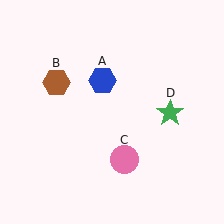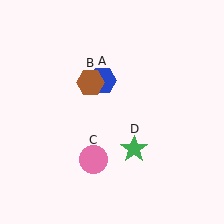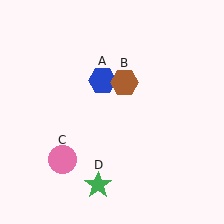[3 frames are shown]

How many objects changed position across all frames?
3 objects changed position: brown hexagon (object B), pink circle (object C), green star (object D).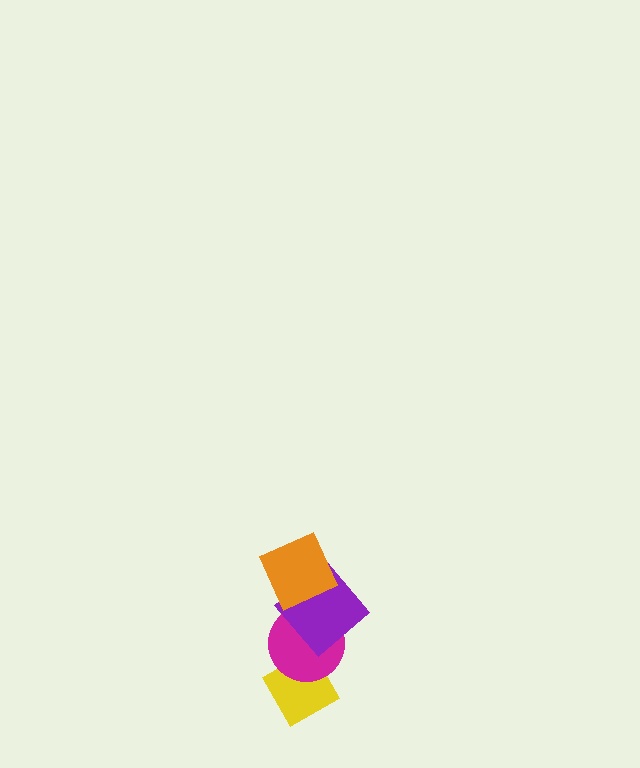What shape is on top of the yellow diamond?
The magenta circle is on top of the yellow diamond.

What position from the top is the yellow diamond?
The yellow diamond is 4th from the top.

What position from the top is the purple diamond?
The purple diamond is 2nd from the top.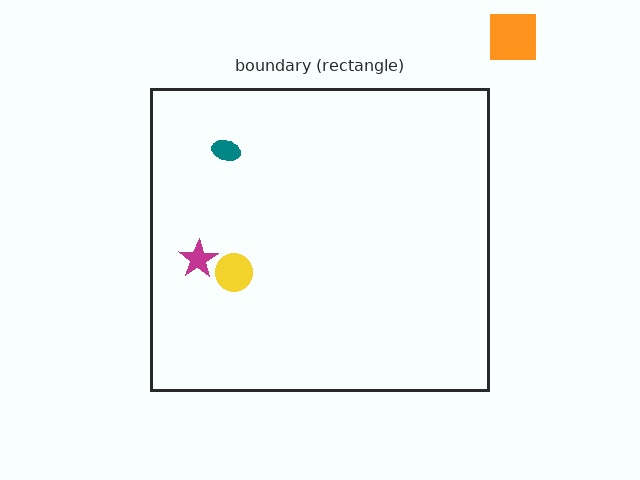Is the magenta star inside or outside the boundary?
Inside.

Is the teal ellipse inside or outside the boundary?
Inside.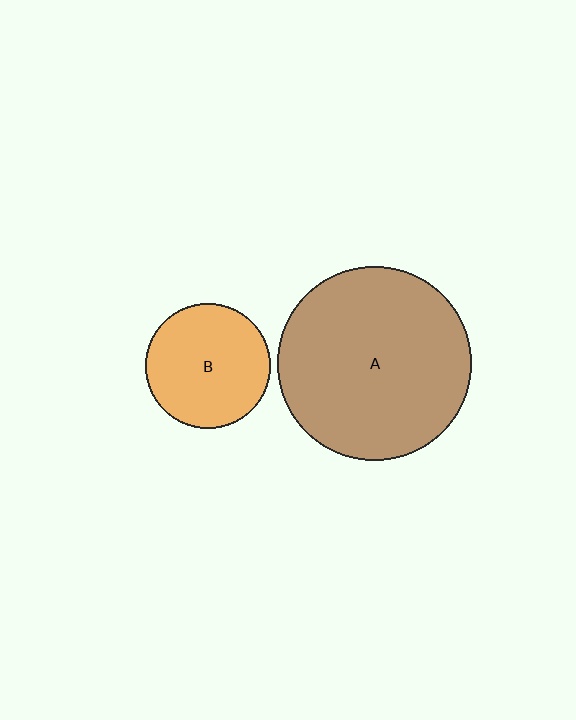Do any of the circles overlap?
No, none of the circles overlap.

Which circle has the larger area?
Circle A (brown).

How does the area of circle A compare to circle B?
Approximately 2.4 times.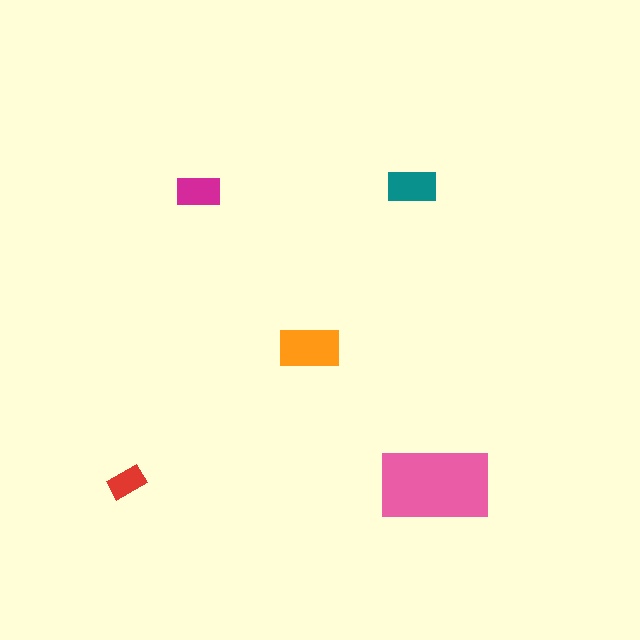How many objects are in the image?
There are 5 objects in the image.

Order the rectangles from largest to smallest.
the pink one, the orange one, the teal one, the magenta one, the red one.